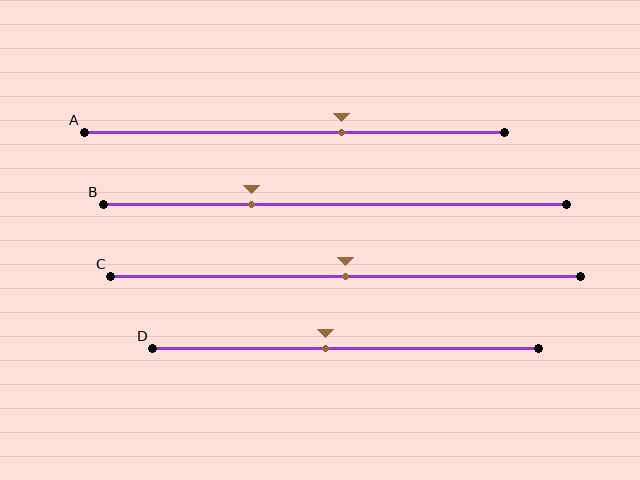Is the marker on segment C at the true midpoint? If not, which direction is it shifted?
Yes, the marker on segment C is at the true midpoint.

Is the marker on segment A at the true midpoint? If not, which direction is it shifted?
No, the marker on segment A is shifted to the right by about 11% of the segment length.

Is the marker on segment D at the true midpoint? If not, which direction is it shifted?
No, the marker on segment D is shifted to the left by about 5% of the segment length.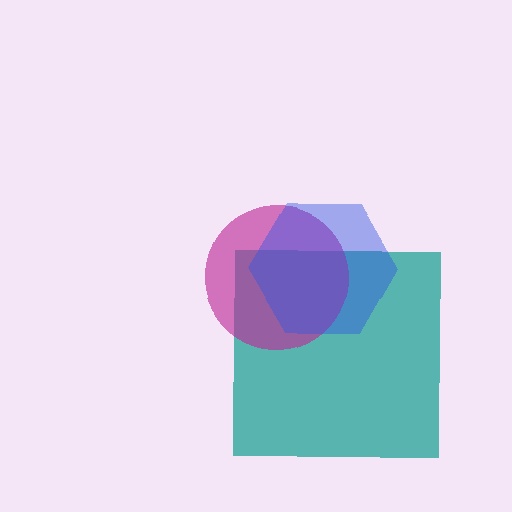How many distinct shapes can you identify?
There are 3 distinct shapes: a teal square, a magenta circle, a blue hexagon.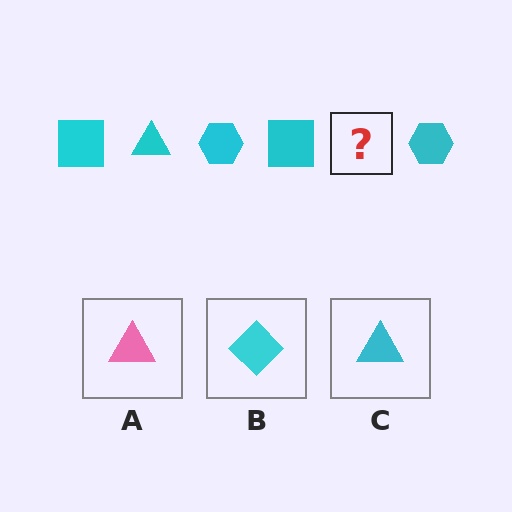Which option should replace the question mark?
Option C.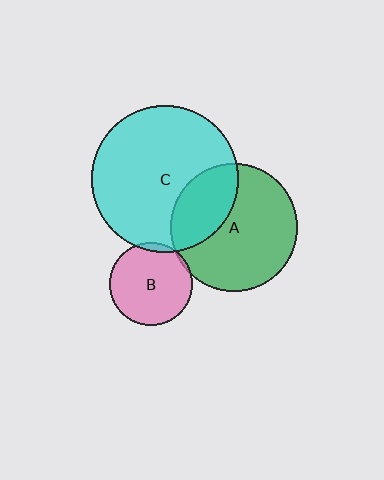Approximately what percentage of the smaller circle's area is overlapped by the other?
Approximately 30%.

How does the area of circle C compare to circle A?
Approximately 1.3 times.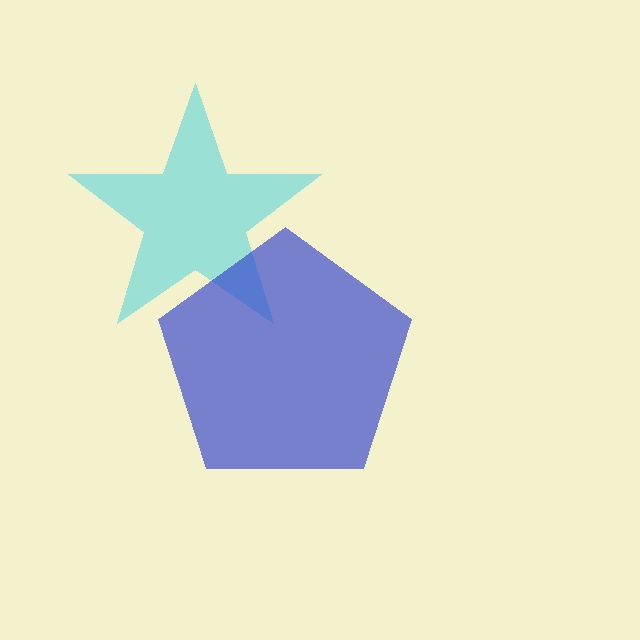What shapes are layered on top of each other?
The layered shapes are: a cyan star, a blue pentagon.